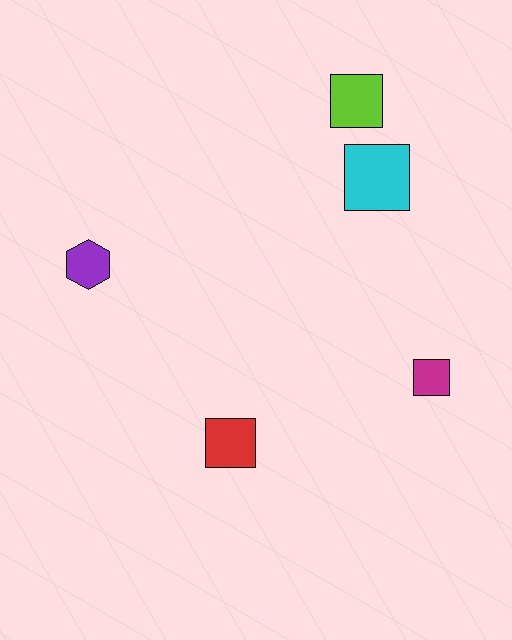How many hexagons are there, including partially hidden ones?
There is 1 hexagon.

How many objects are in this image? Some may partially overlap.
There are 5 objects.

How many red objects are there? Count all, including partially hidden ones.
There is 1 red object.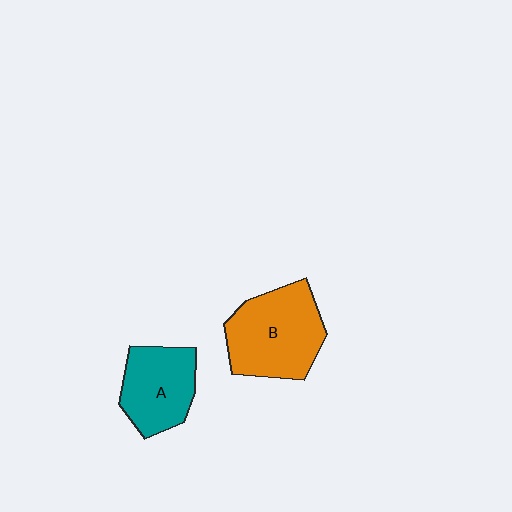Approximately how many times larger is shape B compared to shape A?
Approximately 1.3 times.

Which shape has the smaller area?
Shape A (teal).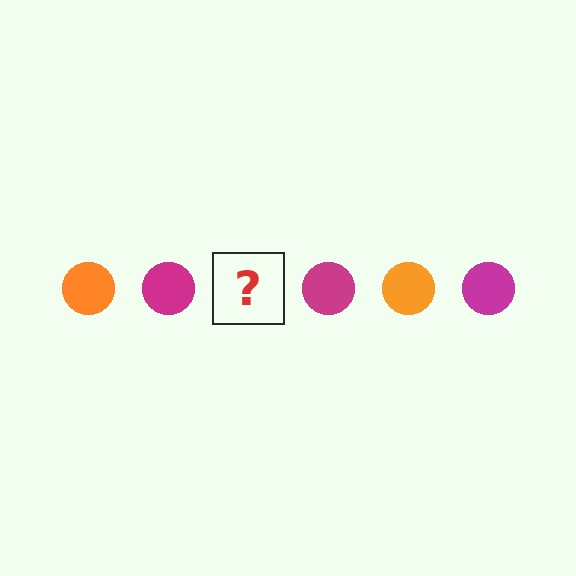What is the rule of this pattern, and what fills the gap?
The rule is that the pattern cycles through orange, magenta circles. The gap should be filled with an orange circle.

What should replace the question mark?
The question mark should be replaced with an orange circle.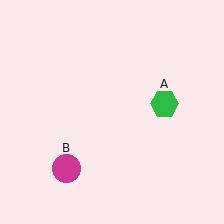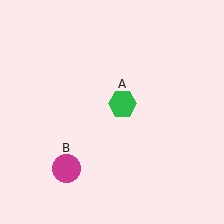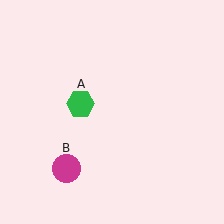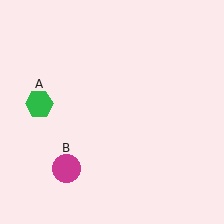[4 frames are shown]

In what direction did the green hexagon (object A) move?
The green hexagon (object A) moved left.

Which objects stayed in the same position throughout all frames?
Magenta circle (object B) remained stationary.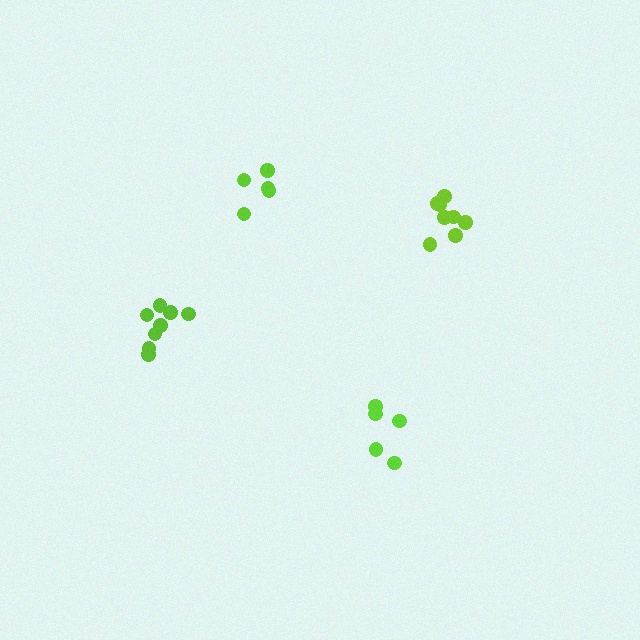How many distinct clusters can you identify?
There are 4 distinct clusters.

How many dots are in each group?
Group 1: 5 dots, Group 2: 8 dots, Group 3: 5 dots, Group 4: 8 dots (26 total).